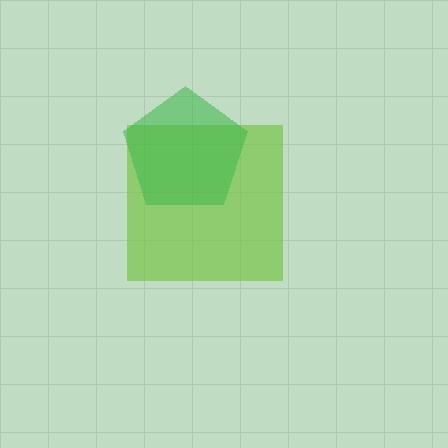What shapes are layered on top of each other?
The layered shapes are: a lime square, a green pentagon.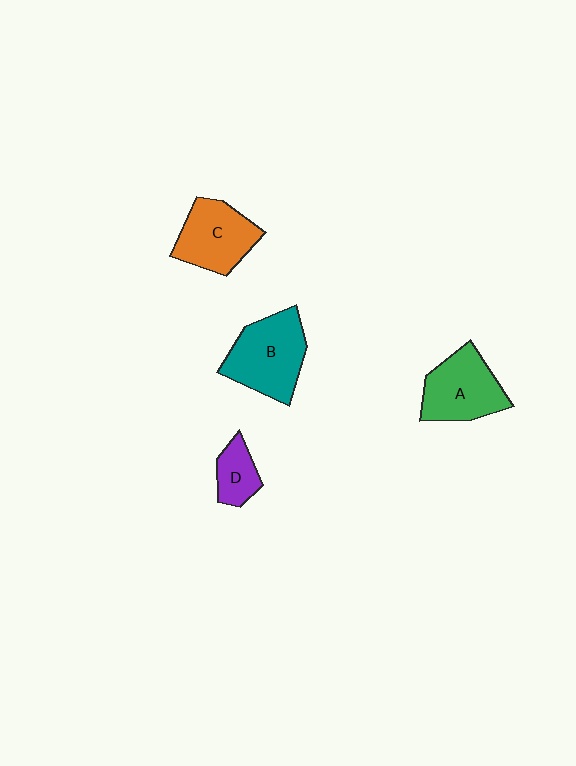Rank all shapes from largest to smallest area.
From largest to smallest: B (teal), A (green), C (orange), D (purple).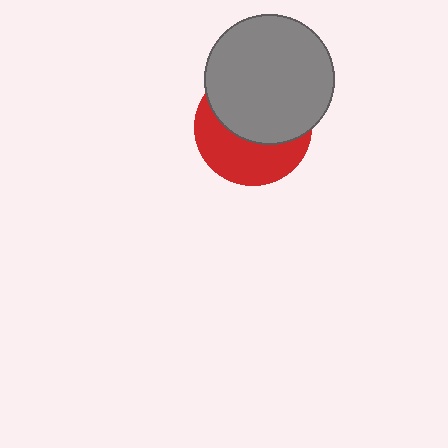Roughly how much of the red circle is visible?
A small part of it is visible (roughly 45%).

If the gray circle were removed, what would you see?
You would see the complete red circle.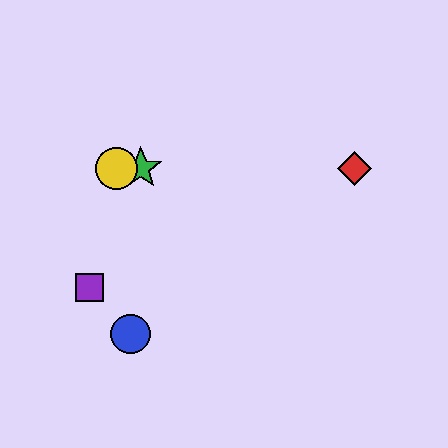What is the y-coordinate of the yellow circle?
The yellow circle is at y≈168.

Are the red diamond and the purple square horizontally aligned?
No, the red diamond is at y≈168 and the purple square is at y≈287.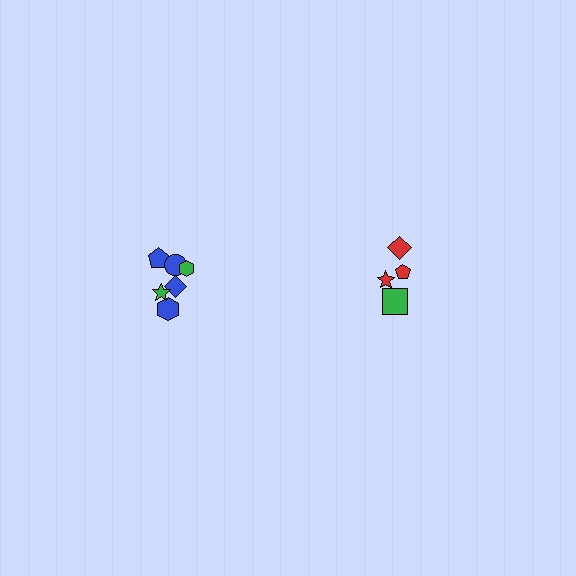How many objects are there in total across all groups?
There are 10 objects.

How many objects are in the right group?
There are 4 objects.